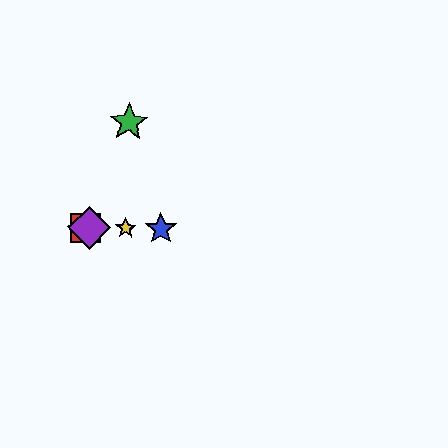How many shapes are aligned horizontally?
4 shapes (the red square, the blue star, the yellow star, the purple diamond) are aligned horizontally.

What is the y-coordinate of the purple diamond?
The purple diamond is at y≈228.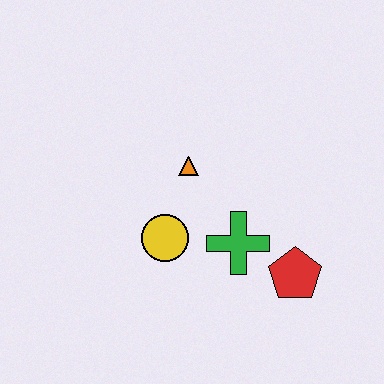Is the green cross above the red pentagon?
Yes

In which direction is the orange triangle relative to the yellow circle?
The orange triangle is above the yellow circle.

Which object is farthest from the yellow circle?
The red pentagon is farthest from the yellow circle.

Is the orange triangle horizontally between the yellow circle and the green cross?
Yes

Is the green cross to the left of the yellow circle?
No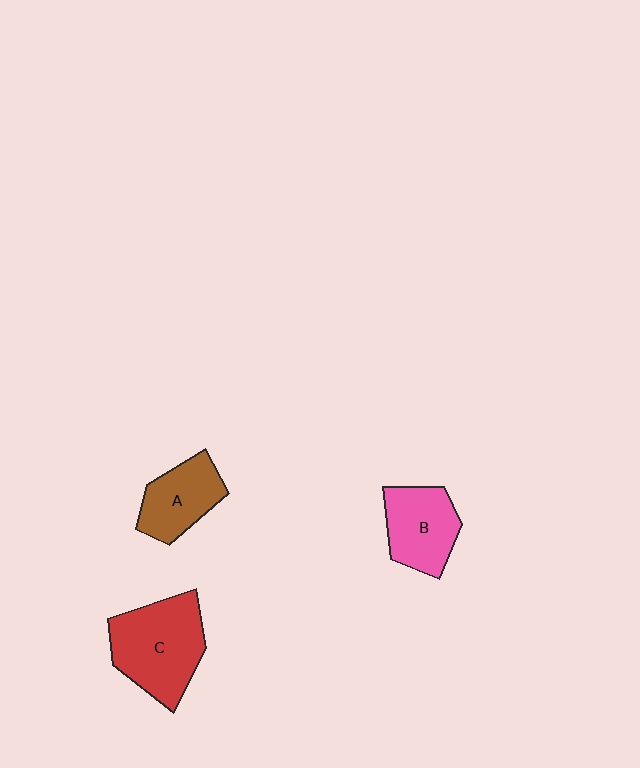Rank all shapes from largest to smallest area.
From largest to smallest: C (red), B (pink), A (brown).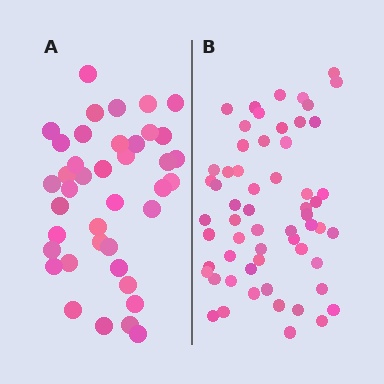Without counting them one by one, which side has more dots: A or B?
Region B (the right region) has more dots.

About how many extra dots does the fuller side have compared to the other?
Region B has approximately 20 more dots than region A.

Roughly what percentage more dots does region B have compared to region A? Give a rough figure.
About 50% more.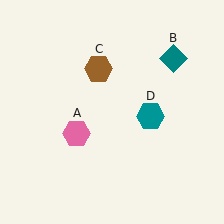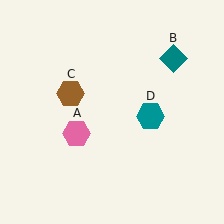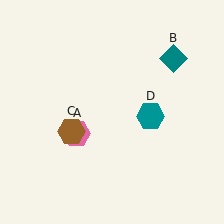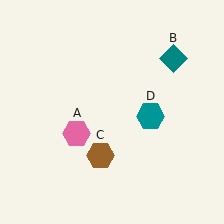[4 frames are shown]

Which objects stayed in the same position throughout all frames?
Pink hexagon (object A) and teal diamond (object B) and teal hexagon (object D) remained stationary.